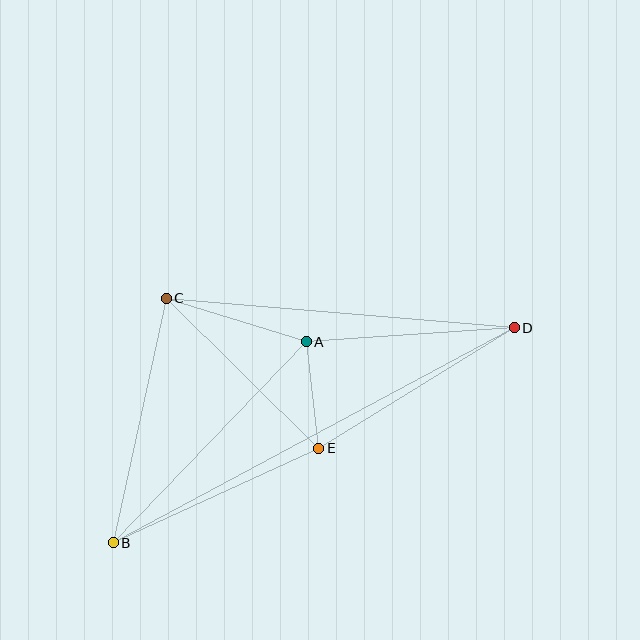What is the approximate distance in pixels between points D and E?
The distance between D and E is approximately 230 pixels.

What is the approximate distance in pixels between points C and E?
The distance between C and E is approximately 214 pixels.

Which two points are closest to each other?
Points A and E are closest to each other.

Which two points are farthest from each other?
Points B and D are farthest from each other.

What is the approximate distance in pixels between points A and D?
The distance between A and D is approximately 209 pixels.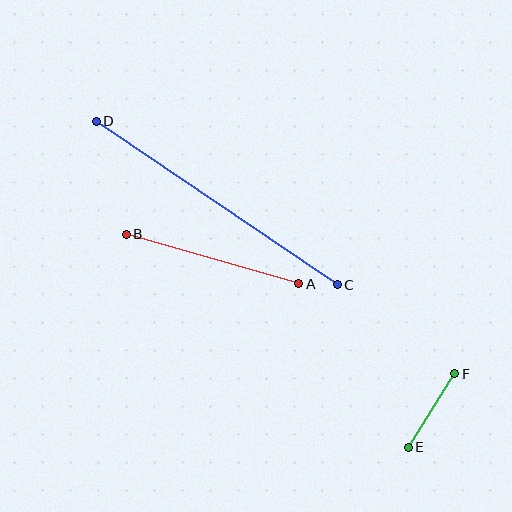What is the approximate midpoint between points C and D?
The midpoint is at approximately (217, 203) pixels.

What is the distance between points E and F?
The distance is approximately 87 pixels.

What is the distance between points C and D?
The distance is approximately 291 pixels.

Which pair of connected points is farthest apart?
Points C and D are farthest apart.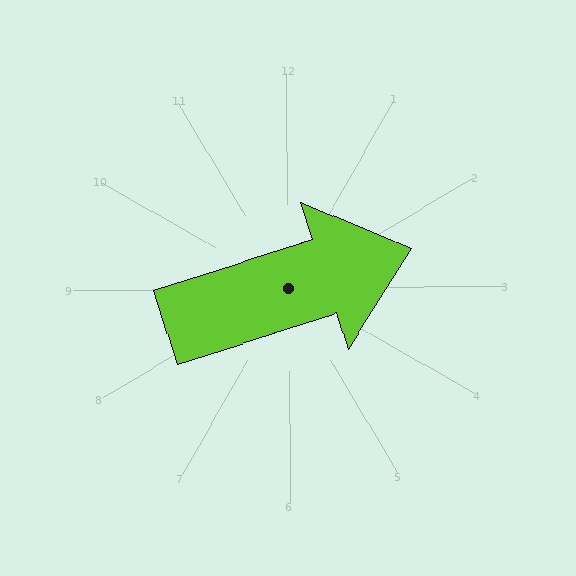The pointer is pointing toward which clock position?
Roughly 2 o'clock.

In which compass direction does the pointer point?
East.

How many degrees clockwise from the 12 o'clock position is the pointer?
Approximately 73 degrees.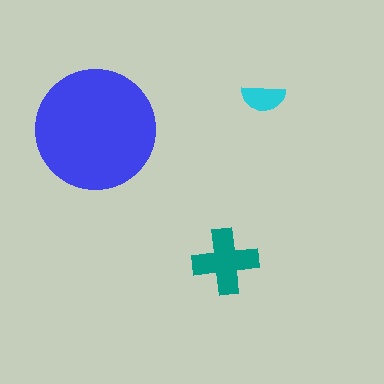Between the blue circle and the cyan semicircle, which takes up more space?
The blue circle.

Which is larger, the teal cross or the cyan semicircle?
The teal cross.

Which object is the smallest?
The cyan semicircle.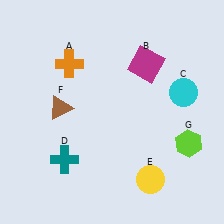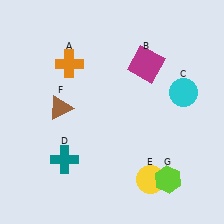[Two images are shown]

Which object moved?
The lime hexagon (G) moved down.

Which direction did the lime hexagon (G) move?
The lime hexagon (G) moved down.